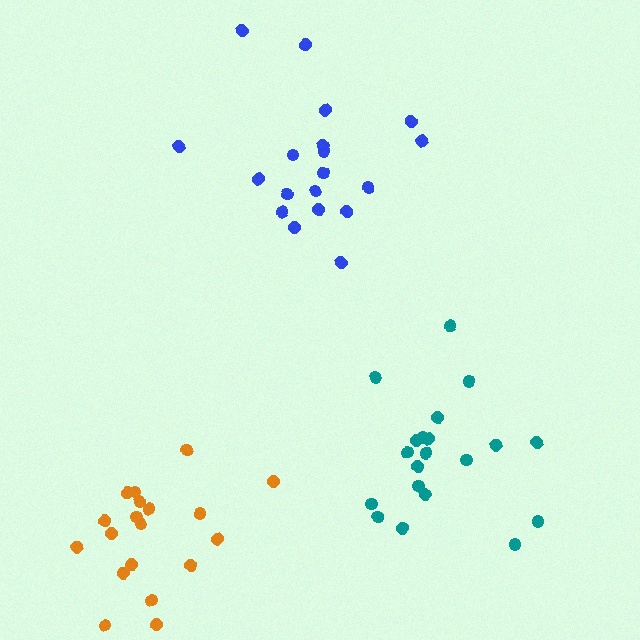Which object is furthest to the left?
The orange cluster is leftmost.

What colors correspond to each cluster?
The clusters are colored: orange, teal, blue.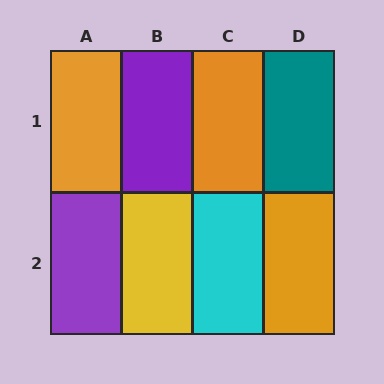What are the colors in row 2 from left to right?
Purple, yellow, cyan, orange.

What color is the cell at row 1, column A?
Orange.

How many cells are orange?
3 cells are orange.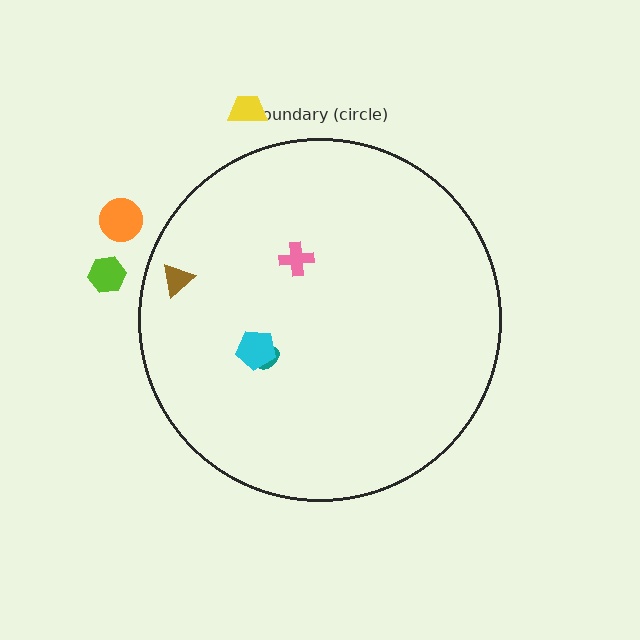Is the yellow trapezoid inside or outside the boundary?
Outside.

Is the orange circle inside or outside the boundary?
Outside.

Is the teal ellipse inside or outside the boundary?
Inside.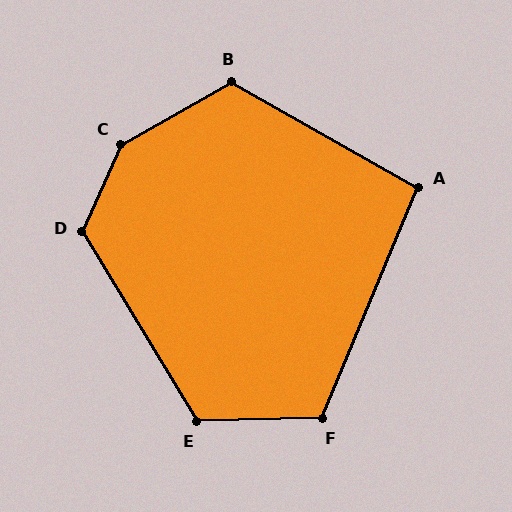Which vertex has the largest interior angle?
C, at approximately 143 degrees.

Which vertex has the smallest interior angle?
A, at approximately 97 degrees.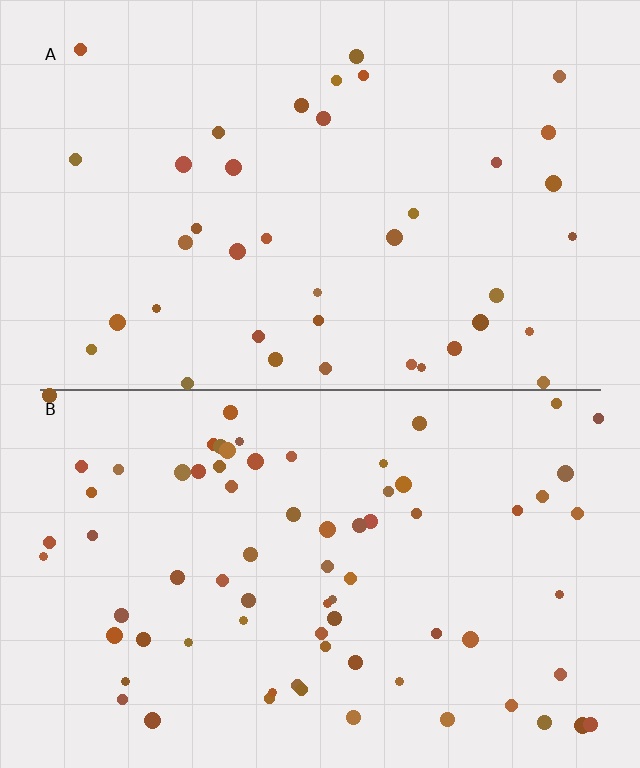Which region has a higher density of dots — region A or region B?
B (the bottom).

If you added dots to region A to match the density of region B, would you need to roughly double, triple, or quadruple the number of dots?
Approximately double.